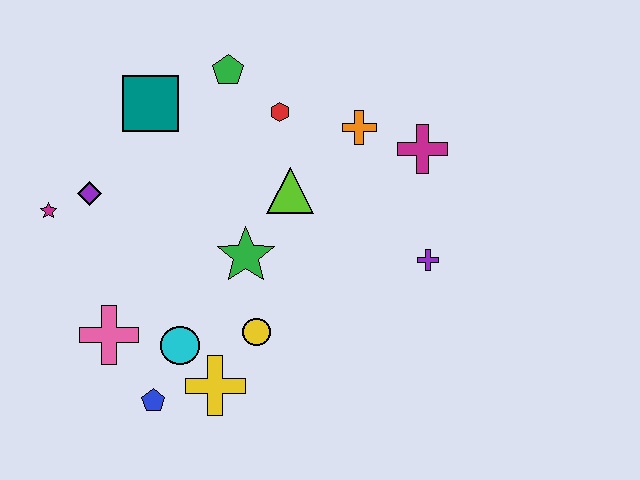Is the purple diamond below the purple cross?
No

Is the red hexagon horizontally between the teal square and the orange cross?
Yes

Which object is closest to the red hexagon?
The green pentagon is closest to the red hexagon.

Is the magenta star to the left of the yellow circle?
Yes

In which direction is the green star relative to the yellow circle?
The green star is above the yellow circle.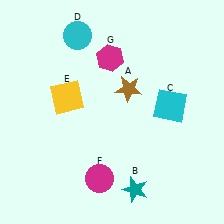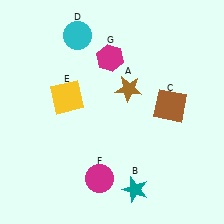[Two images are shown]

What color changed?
The square (C) changed from cyan in Image 1 to brown in Image 2.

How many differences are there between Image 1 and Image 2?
There is 1 difference between the two images.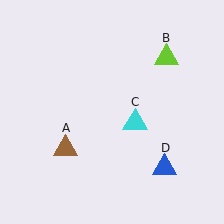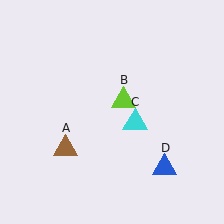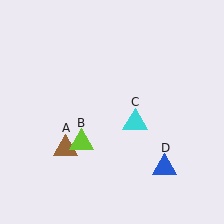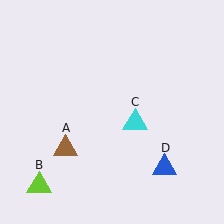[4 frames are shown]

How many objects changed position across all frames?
1 object changed position: lime triangle (object B).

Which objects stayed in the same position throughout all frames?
Brown triangle (object A) and cyan triangle (object C) and blue triangle (object D) remained stationary.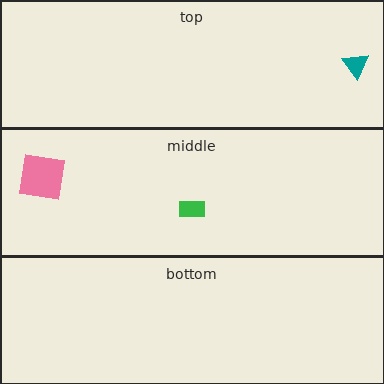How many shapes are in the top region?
1.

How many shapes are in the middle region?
2.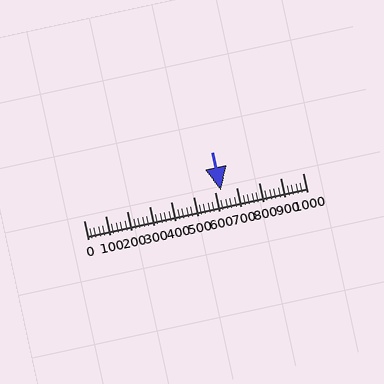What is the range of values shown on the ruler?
The ruler shows values from 0 to 1000.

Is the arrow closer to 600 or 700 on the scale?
The arrow is closer to 600.